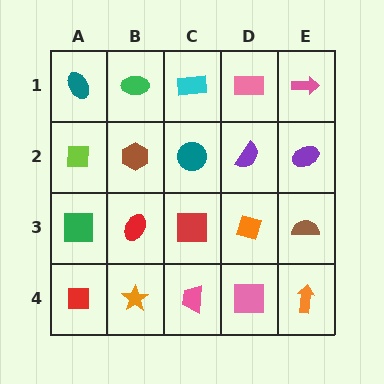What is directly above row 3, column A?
A lime square.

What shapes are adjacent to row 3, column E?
A purple ellipse (row 2, column E), an orange arrow (row 4, column E), an orange diamond (row 3, column D).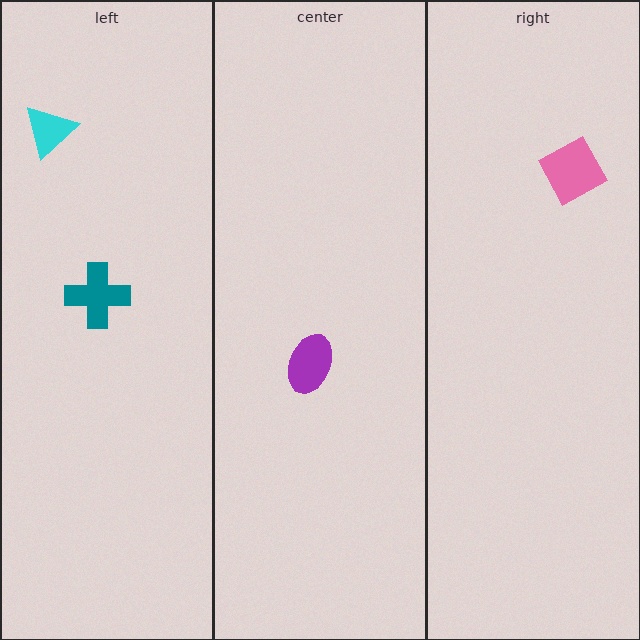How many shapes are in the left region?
2.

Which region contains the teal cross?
The left region.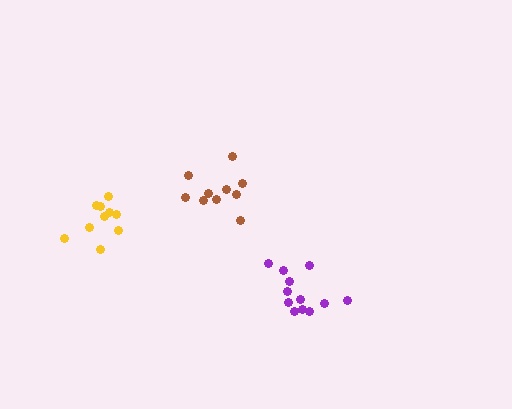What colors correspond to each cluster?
The clusters are colored: purple, yellow, brown.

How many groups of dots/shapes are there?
There are 3 groups.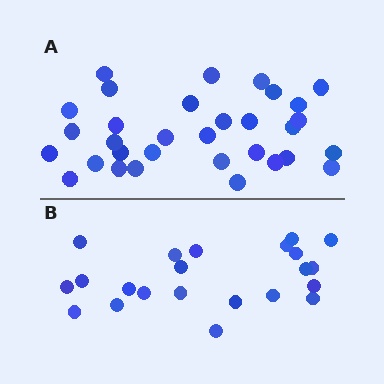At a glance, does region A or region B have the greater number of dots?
Region A (the top region) has more dots.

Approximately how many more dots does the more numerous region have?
Region A has roughly 10 or so more dots than region B.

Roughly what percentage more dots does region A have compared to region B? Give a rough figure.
About 45% more.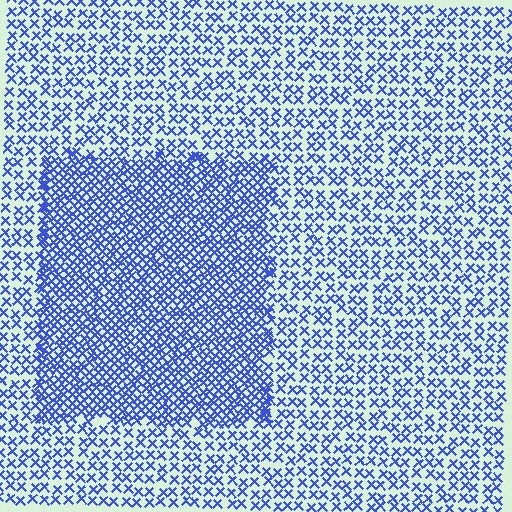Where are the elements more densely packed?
The elements are more densely packed inside the rectangle boundary.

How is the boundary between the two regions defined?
The boundary is defined by a change in element density (approximately 2.1x ratio). All elements are the same color, size, and shape.